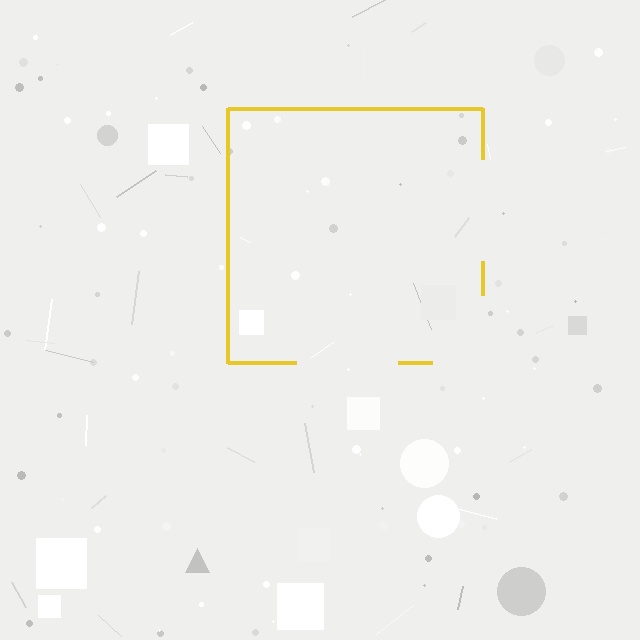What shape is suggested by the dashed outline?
The dashed outline suggests a square.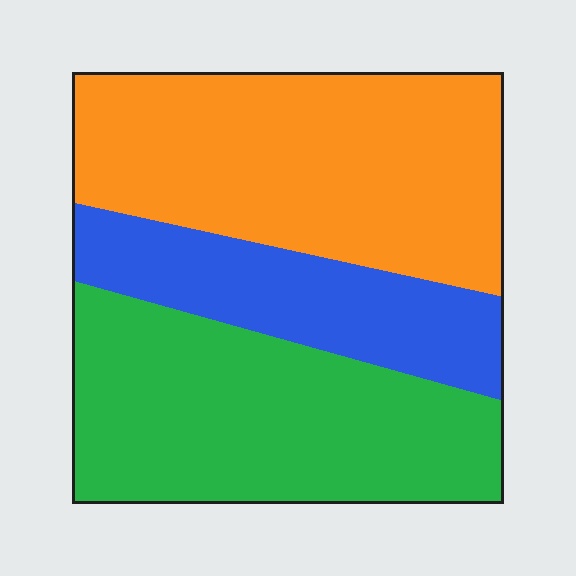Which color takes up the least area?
Blue, at roughly 20%.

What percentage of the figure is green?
Green takes up between a quarter and a half of the figure.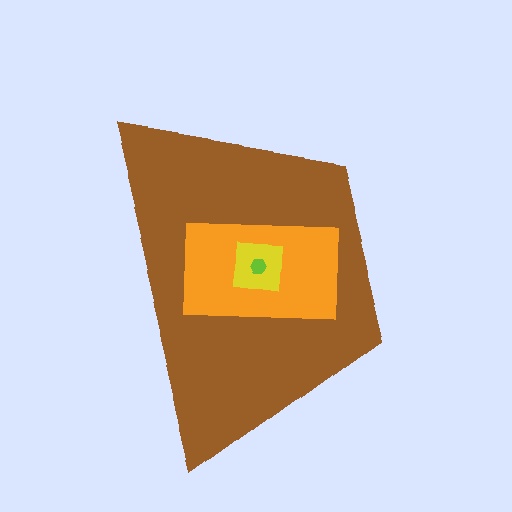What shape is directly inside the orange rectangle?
The yellow square.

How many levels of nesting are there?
4.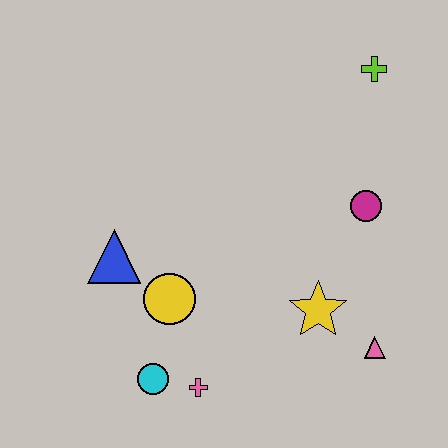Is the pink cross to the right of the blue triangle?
Yes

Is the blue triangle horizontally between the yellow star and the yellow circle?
No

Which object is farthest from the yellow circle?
The lime cross is farthest from the yellow circle.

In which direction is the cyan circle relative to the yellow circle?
The cyan circle is below the yellow circle.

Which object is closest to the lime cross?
The magenta circle is closest to the lime cross.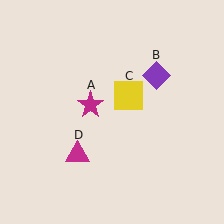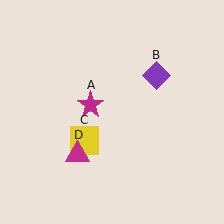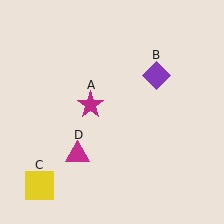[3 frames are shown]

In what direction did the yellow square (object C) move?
The yellow square (object C) moved down and to the left.